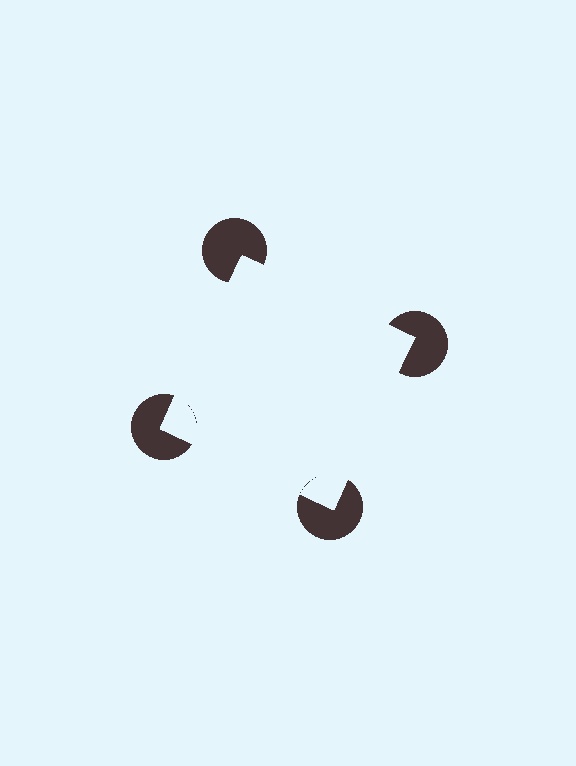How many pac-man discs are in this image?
There are 4 — one at each vertex of the illusory square.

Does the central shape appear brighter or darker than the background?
It typically appears slightly brighter than the background, even though no actual brightness change is drawn.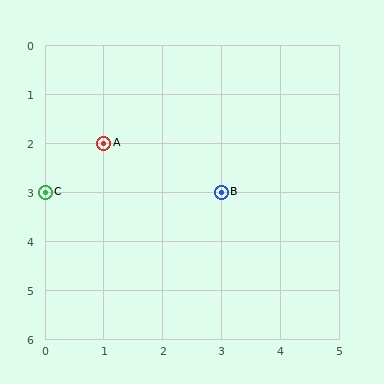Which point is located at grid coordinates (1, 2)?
Point A is at (1, 2).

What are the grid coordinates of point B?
Point B is at grid coordinates (3, 3).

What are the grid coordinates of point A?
Point A is at grid coordinates (1, 2).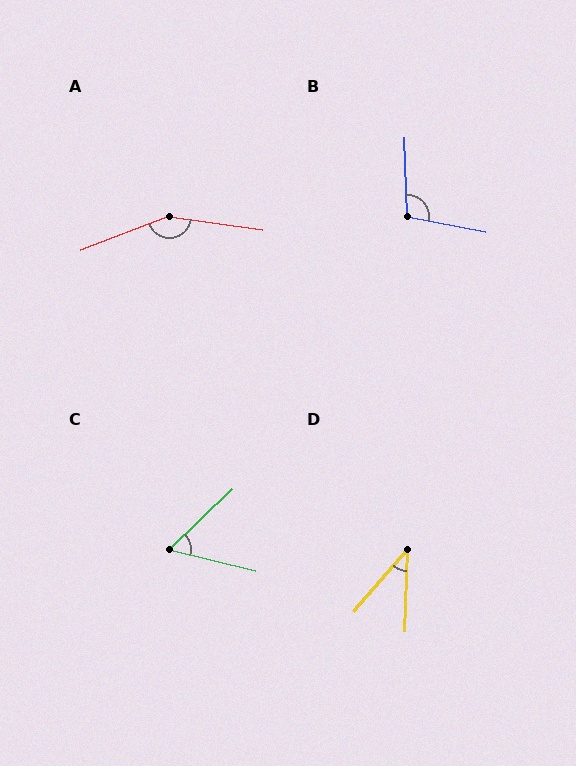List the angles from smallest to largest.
D (39°), C (57°), B (102°), A (152°).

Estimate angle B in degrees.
Approximately 102 degrees.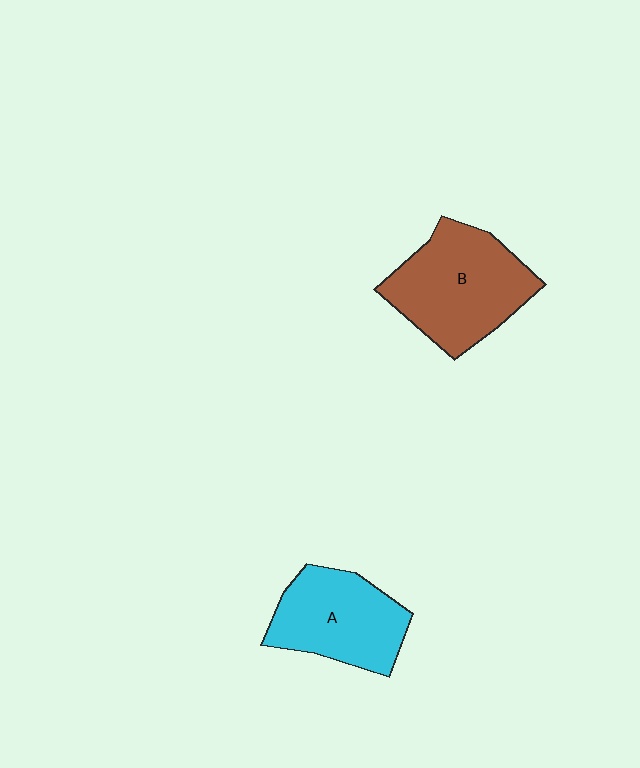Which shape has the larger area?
Shape B (brown).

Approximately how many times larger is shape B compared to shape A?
Approximately 1.2 times.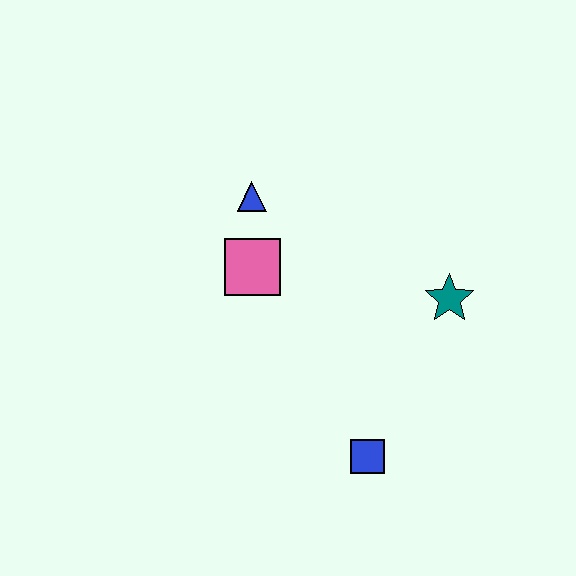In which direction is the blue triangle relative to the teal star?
The blue triangle is to the left of the teal star.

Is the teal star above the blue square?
Yes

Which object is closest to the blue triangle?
The pink square is closest to the blue triangle.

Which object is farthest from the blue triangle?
The blue square is farthest from the blue triangle.